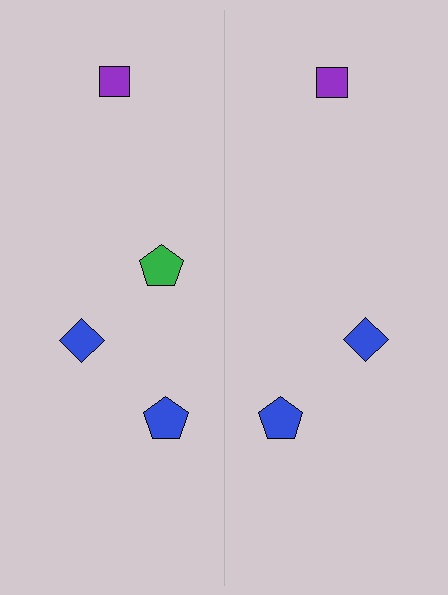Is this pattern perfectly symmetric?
No, the pattern is not perfectly symmetric. A green pentagon is missing from the right side.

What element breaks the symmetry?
A green pentagon is missing from the right side.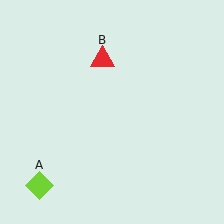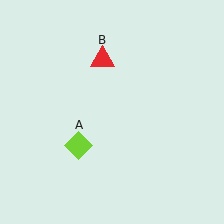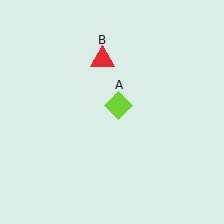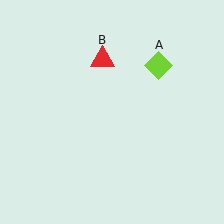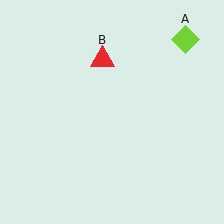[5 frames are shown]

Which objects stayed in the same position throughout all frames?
Red triangle (object B) remained stationary.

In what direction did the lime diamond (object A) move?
The lime diamond (object A) moved up and to the right.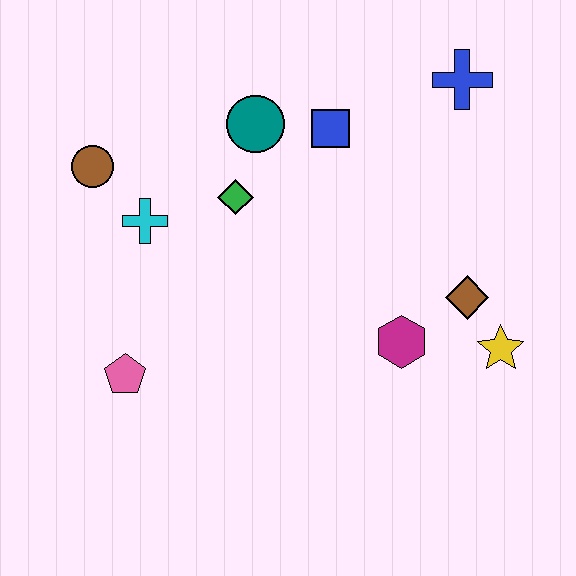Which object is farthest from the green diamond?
The yellow star is farthest from the green diamond.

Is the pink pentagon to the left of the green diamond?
Yes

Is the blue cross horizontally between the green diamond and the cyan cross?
No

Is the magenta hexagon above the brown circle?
No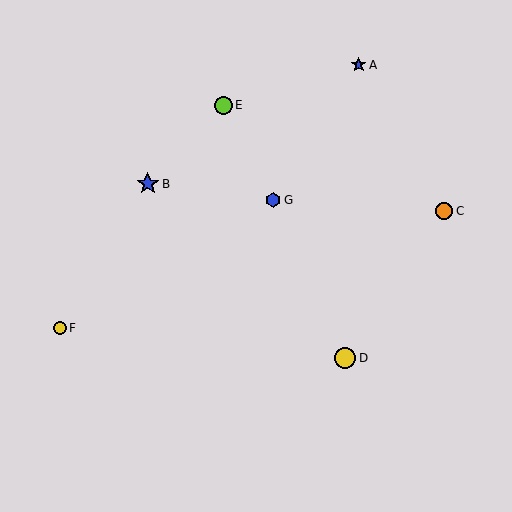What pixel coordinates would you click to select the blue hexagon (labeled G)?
Click at (273, 200) to select the blue hexagon G.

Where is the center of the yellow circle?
The center of the yellow circle is at (345, 358).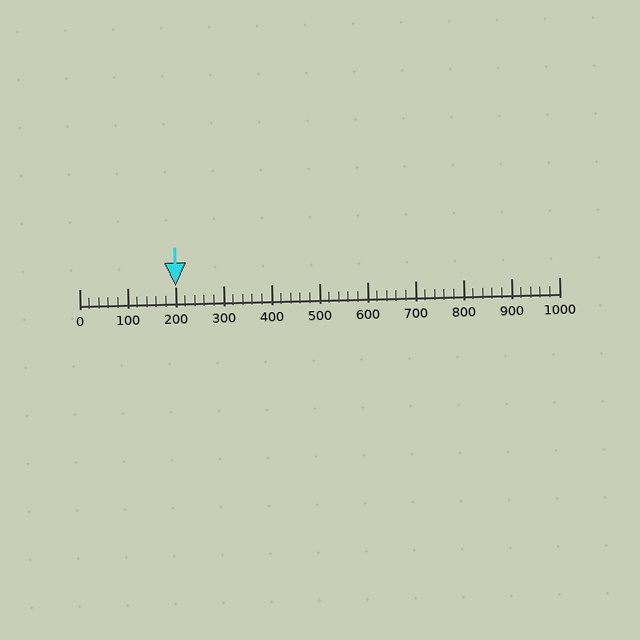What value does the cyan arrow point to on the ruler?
The cyan arrow points to approximately 200.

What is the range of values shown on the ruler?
The ruler shows values from 0 to 1000.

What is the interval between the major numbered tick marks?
The major tick marks are spaced 100 units apart.